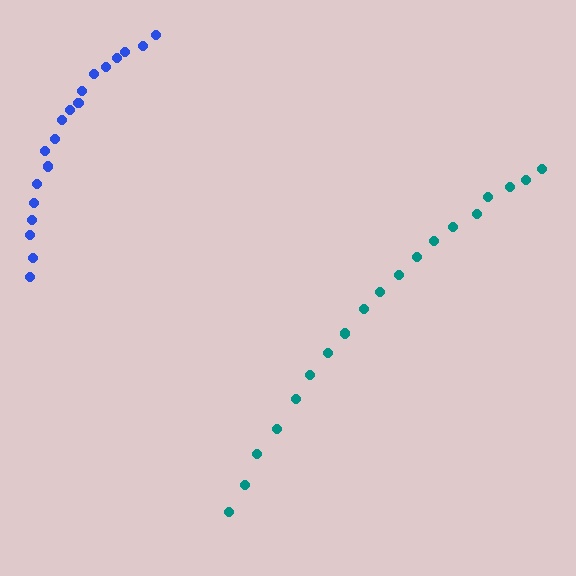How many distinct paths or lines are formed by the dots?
There are 2 distinct paths.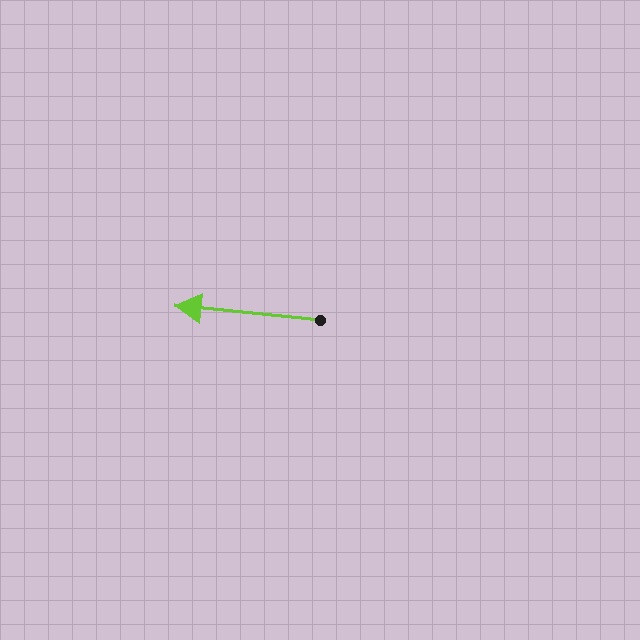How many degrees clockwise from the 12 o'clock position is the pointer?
Approximately 276 degrees.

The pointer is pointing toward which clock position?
Roughly 9 o'clock.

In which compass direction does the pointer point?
West.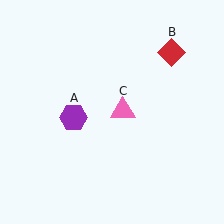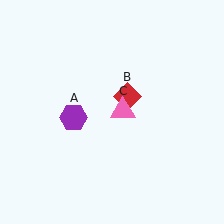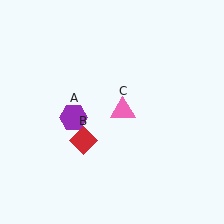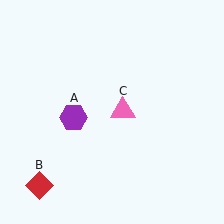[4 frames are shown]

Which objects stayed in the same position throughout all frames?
Purple hexagon (object A) and pink triangle (object C) remained stationary.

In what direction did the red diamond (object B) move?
The red diamond (object B) moved down and to the left.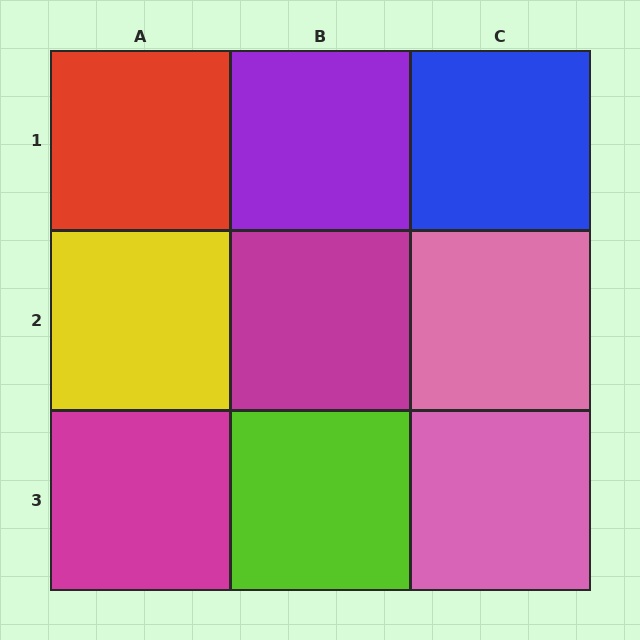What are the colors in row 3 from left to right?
Magenta, lime, pink.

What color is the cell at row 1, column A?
Red.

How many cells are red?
1 cell is red.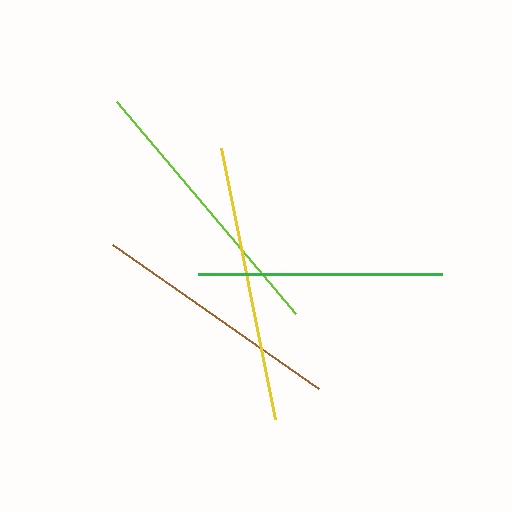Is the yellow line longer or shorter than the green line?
The yellow line is longer than the green line.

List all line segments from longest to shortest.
From longest to shortest: lime, yellow, brown, green.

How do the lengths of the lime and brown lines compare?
The lime and brown lines are approximately the same length.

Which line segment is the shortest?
The green line is the shortest at approximately 245 pixels.